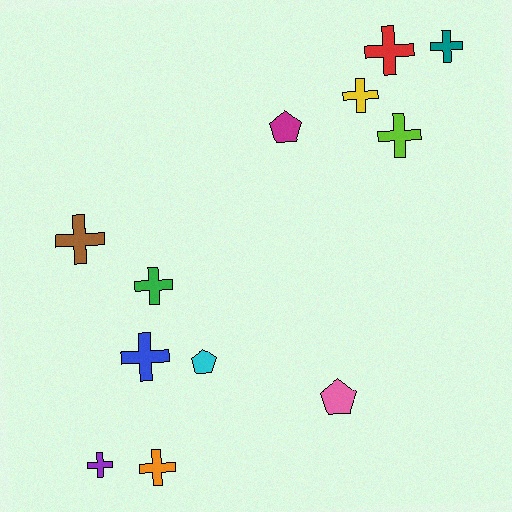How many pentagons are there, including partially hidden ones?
There are 3 pentagons.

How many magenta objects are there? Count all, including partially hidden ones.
There is 1 magenta object.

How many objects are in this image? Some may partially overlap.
There are 12 objects.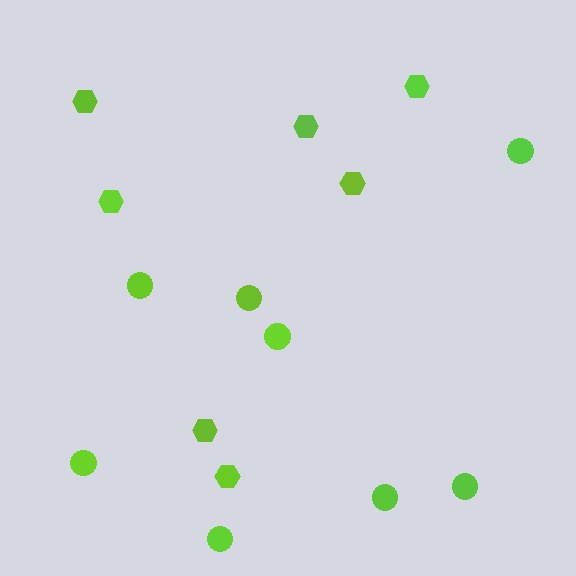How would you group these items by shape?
There are 2 groups: one group of circles (8) and one group of hexagons (7).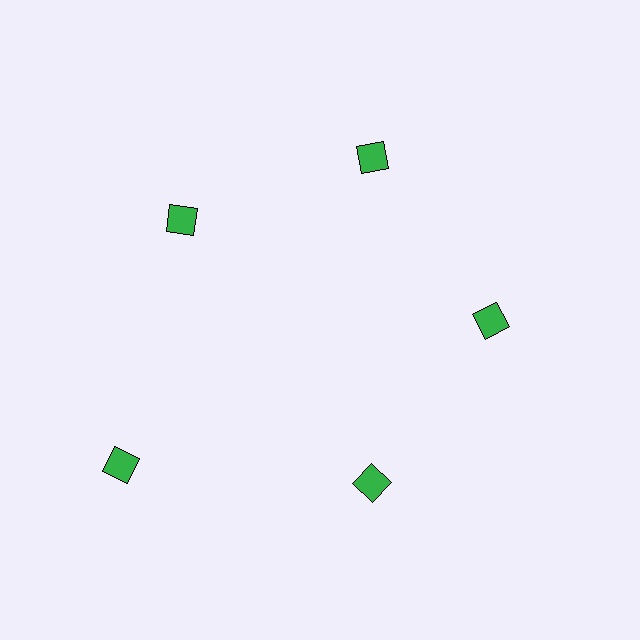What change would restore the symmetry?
The symmetry would be restored by moving it inward, back onto the ring so that all 5 diamonds sit at equal angles and equal distance from the center.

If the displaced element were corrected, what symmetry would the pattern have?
It would have 5-fold rotational symmetry — the pattern would map onto itself every 72 degrees.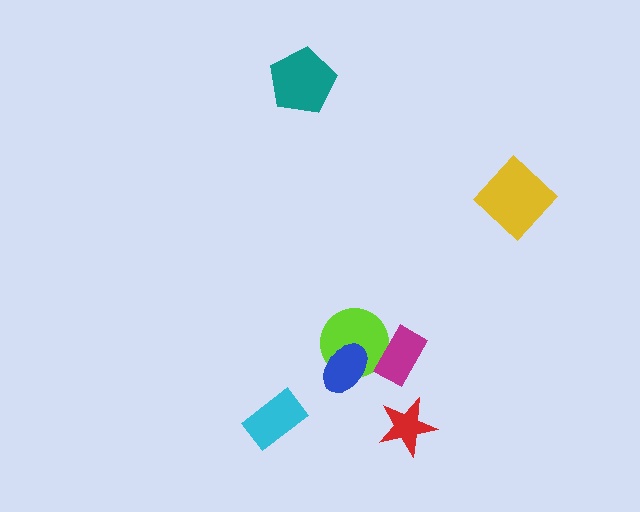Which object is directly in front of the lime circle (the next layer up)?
The blue ellipse is directly in front of the lime circle.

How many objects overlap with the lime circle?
2 objects overlap with the lime circle.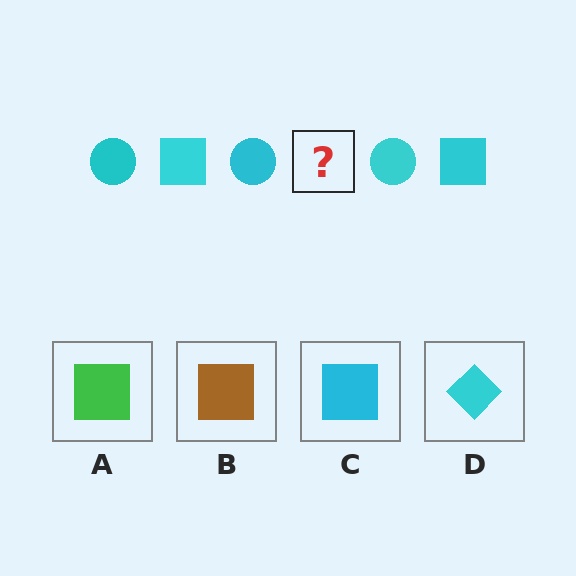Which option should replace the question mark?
Option C.